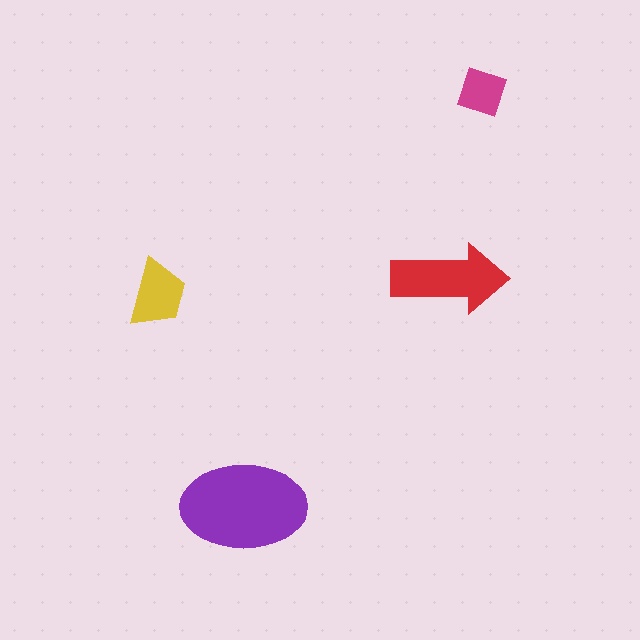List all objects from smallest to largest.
The magenta diamond, the yellow trapezoid, the red arrow, the purple ellipse.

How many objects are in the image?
There are 4 objects in the image.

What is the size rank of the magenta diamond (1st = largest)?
4th.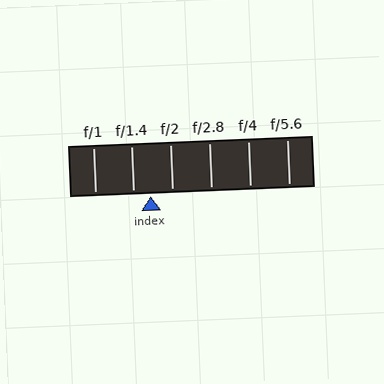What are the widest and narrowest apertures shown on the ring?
The widest aperture shown is f/1 and the narrowest is f/5.6.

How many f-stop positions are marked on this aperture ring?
There are 6 f-stop positions marked.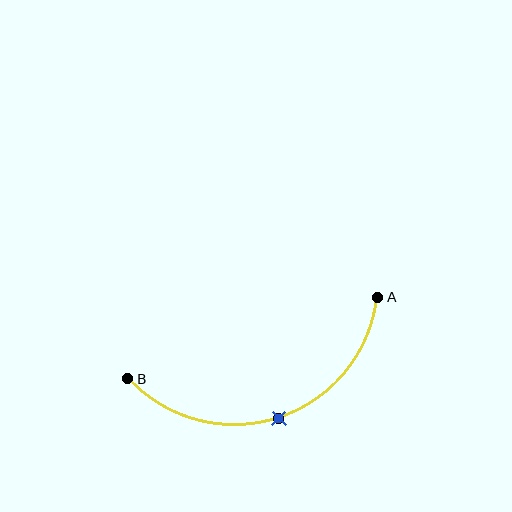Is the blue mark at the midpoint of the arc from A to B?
Yes. The blue mark lies on the arc at equal arc-length from both A and B — it is the arc midpoint.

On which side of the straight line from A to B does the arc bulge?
The arc bulges below the straight line connecting A and B.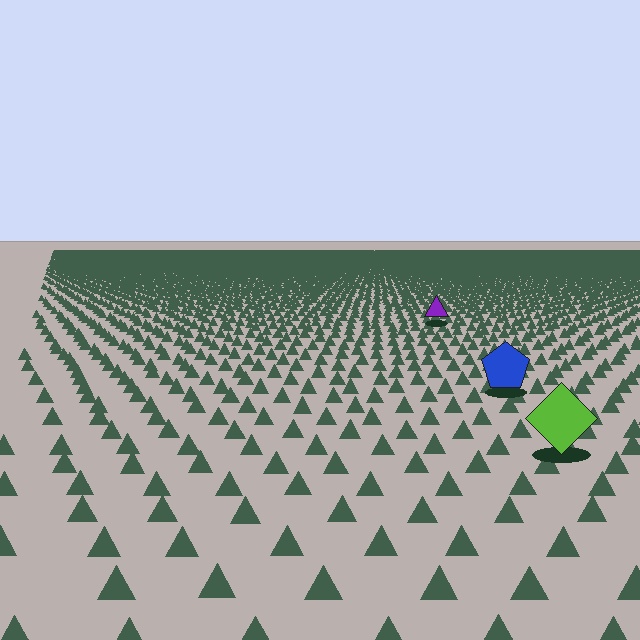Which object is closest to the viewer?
The lime diamond is closest. The texture marks near it are larger and more spread out.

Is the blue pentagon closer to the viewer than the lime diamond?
No. The lime diamond is closer — you can tell from the texture gradient: the ground texture is coarser near it.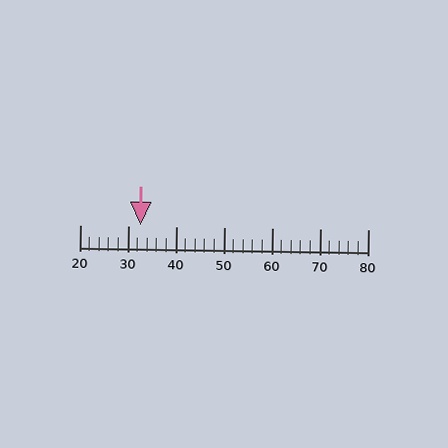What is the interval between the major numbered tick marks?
The major tick marks are spaced 10 units apart.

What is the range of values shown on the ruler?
The ruler shows values from 20 to 80.